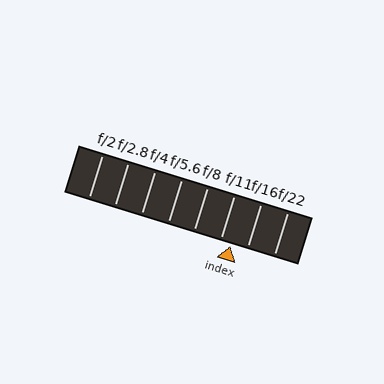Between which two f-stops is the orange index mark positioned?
The index mark is between f/11 and f/16.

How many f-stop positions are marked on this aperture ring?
There are 8 f-stop positions marked.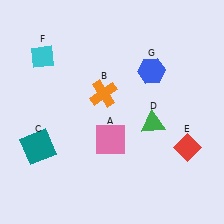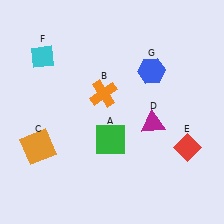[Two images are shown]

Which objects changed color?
A changed from pink to green. C changed from teal to orange. D changed from green to magenta.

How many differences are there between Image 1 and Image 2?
There are 3 differences between the two images.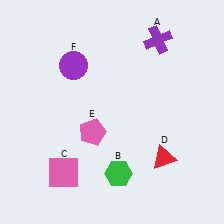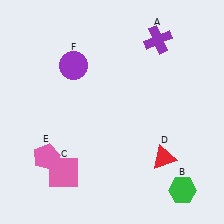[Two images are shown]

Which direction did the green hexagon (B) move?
The green hexagon (B) moved right.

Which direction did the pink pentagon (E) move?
The pink pentagon (E) moved left.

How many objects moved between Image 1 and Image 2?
2 objects moved between the two images.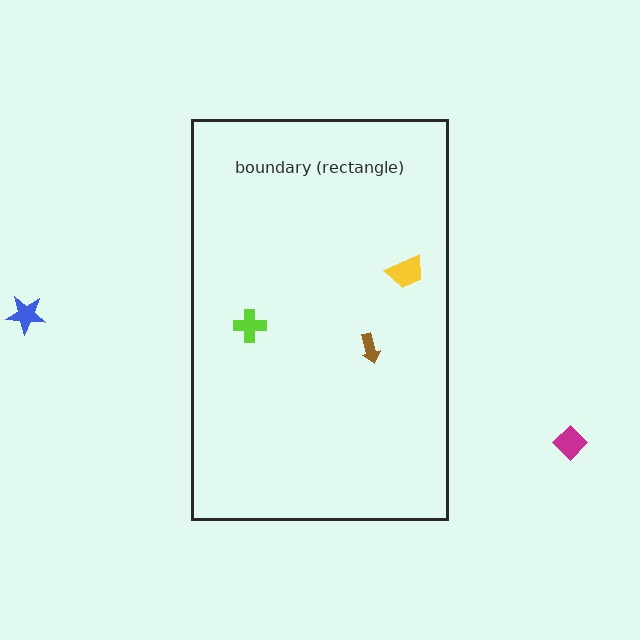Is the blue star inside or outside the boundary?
Outside.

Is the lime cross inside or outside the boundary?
Inside.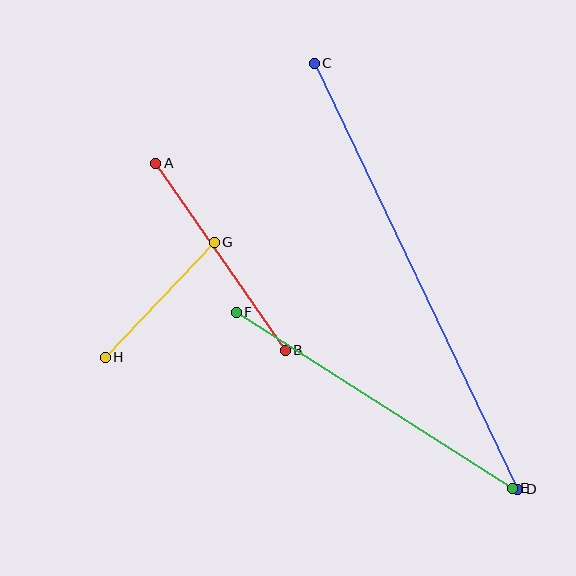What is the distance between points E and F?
The distance is approximately 327 pixels.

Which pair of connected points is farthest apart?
Points C and D are farthest apart.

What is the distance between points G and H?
The distance is approximately 159 pixels.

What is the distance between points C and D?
The distance is approximately 472 pixels.